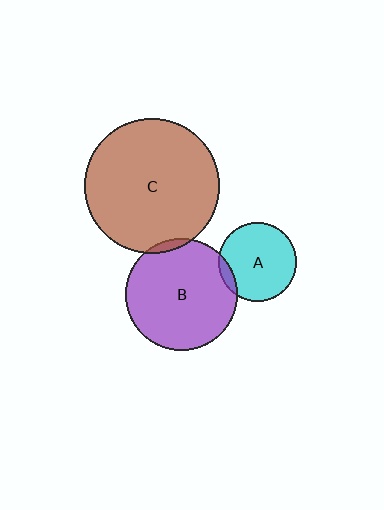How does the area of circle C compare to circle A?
Approximately 3.0 times.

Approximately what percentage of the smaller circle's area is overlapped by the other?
Approximately 10%.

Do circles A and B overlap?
Yes.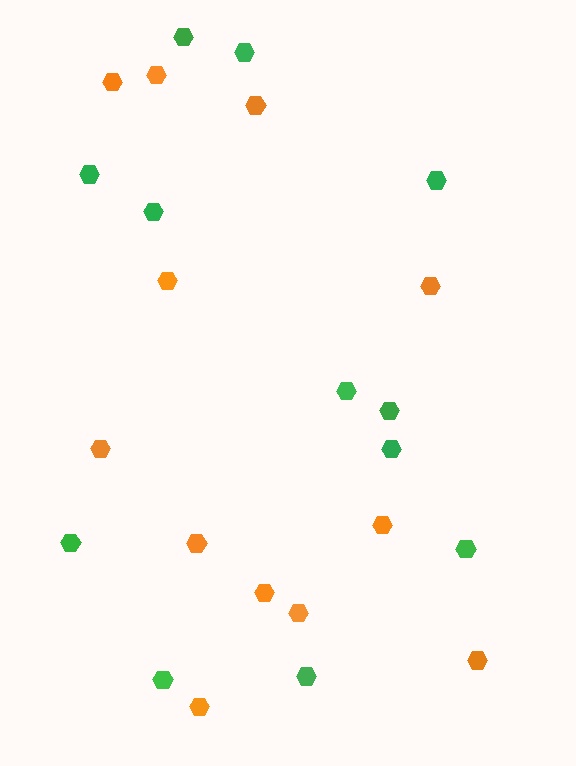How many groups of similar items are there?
There are 2 groups: one group of green hexagons (12) and one group of orange hexagons (12).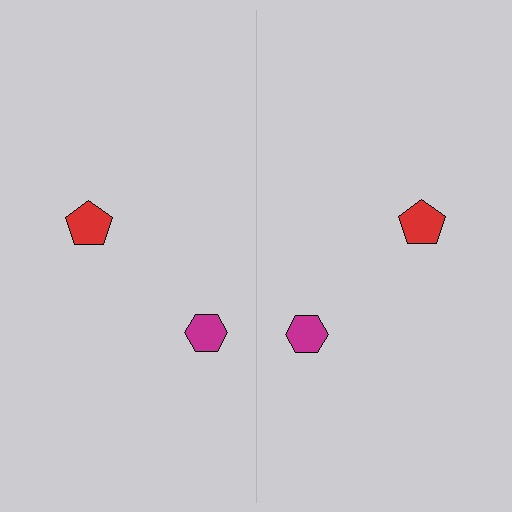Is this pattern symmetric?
Yes, this pattern has bilateral (reflection) symmetry.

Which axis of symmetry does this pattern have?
The pattern has a vertical axis of symmetry running through the center of the image.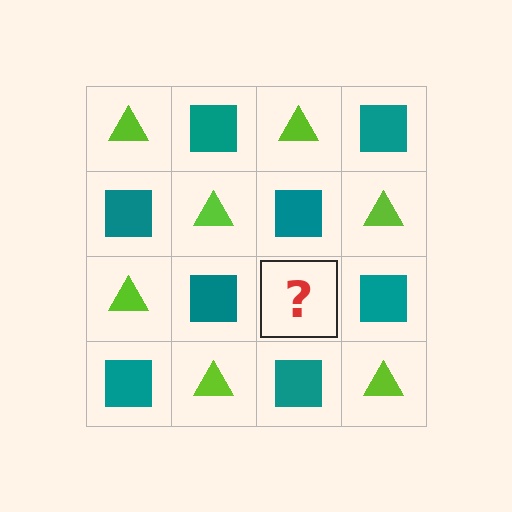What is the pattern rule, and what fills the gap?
The rule is that it alternates lime triangle and teal square in a checkerboard pattern. The gap should be filled with a lime triangle.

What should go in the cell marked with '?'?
The missing cell should contain a lime triangle.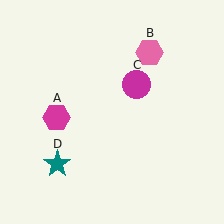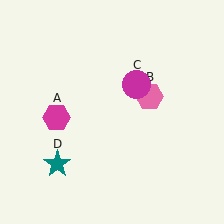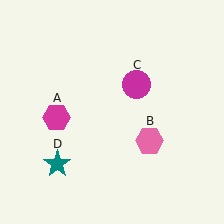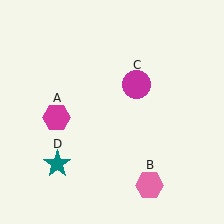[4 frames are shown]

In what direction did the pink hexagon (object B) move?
The pink hexagon (object B) moved down.